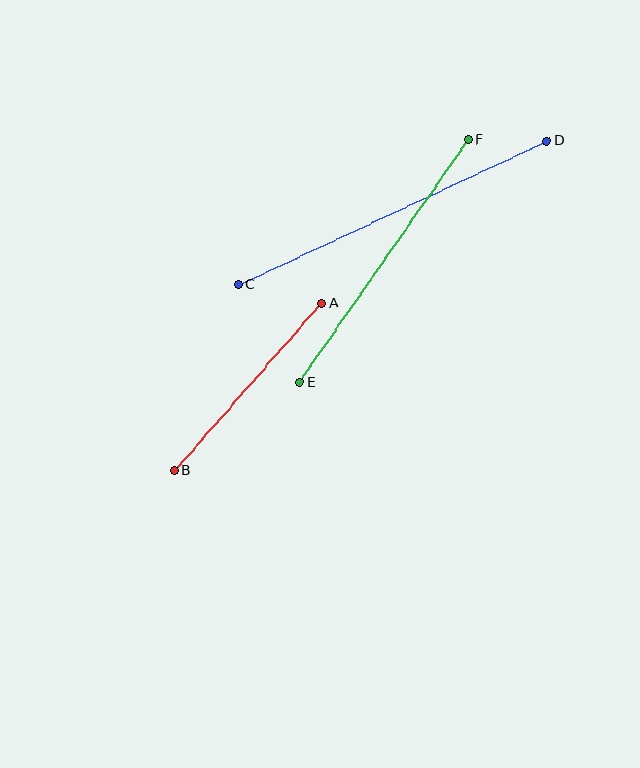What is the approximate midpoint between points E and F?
The midpoint is at approximately (384, 261) pixels.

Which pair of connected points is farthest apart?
Points C and D are farthest apart.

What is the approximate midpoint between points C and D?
The midpoint is at approximately (393, 213) pixels.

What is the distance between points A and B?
The distance is approximately 223 pixels.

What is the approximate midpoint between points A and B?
The midpoint is at approximately (248, 387) pixels.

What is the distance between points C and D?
The distance is approximately 340 pixels.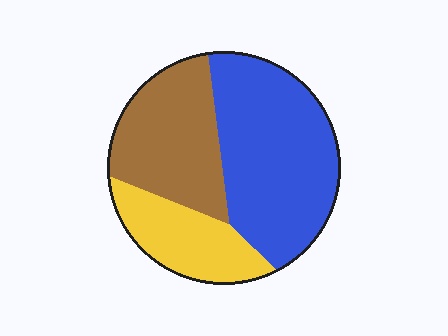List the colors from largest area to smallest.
From largest to smallest: blue, brown, yellow.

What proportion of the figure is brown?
Brown covers roughly 30% of the figure.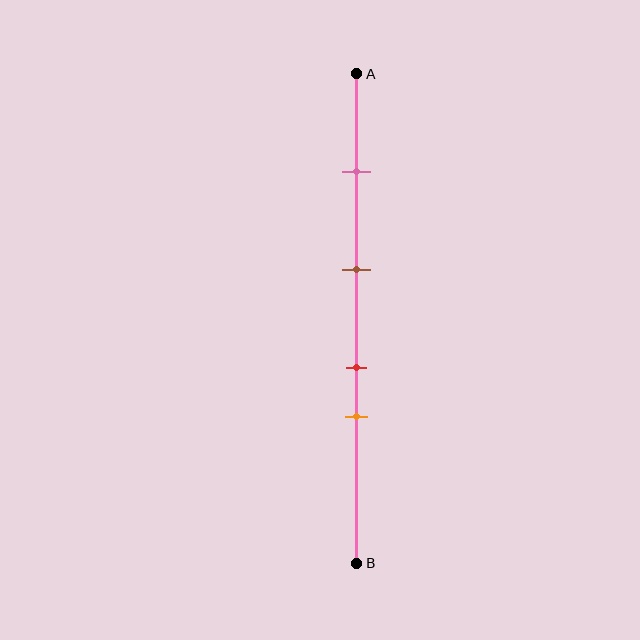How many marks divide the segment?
There are 4 marks dividing the segment.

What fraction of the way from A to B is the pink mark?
The pink mark is approximately 20% (0.2) of the way from A to B.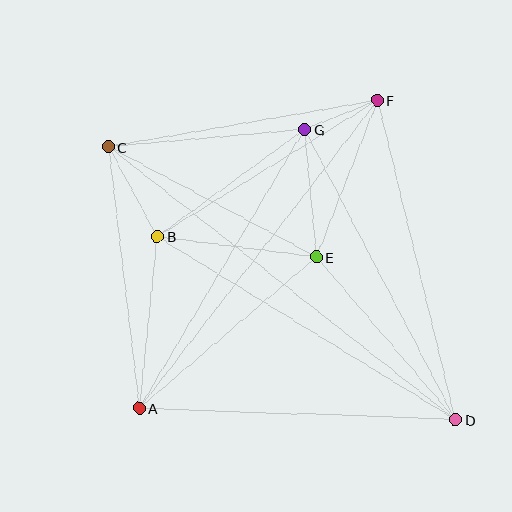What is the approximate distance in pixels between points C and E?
The distance between C and E is approximately 235 pixels.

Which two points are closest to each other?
Points F and G are closest to each other.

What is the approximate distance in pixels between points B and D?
The distance between B and D is approximately 350 pixels.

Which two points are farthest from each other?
Points C and D are farthest from each other.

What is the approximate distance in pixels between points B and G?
The distance between B and G is approximately 182 pixels.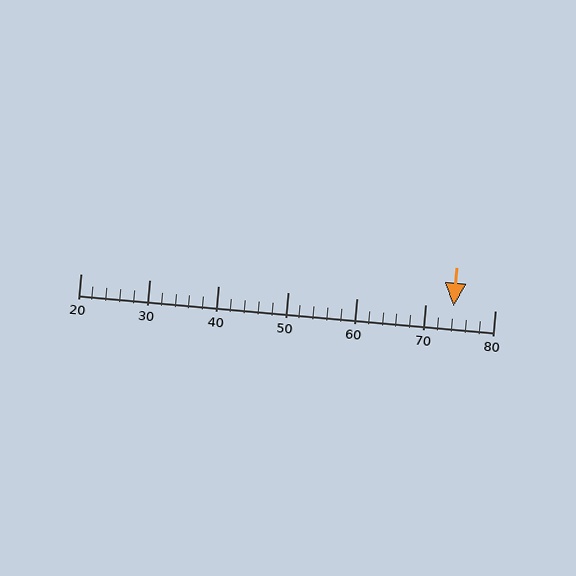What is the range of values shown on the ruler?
The ruler shows values from 20 to 80.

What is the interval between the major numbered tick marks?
The major tick marks are spaced 10 units apart.